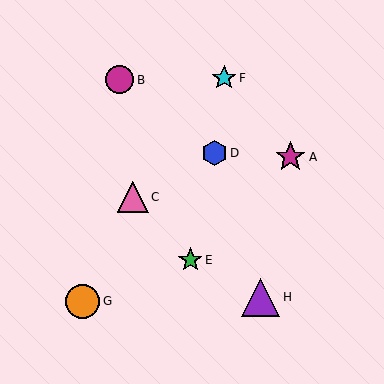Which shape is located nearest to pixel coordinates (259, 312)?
The purple triangle (labeled H) at (261, 297) is nearest to that location.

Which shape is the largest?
The purple triangle (labeled H) is the largest.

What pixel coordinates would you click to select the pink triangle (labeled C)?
Click at (133, 197) to select the pink triangle C.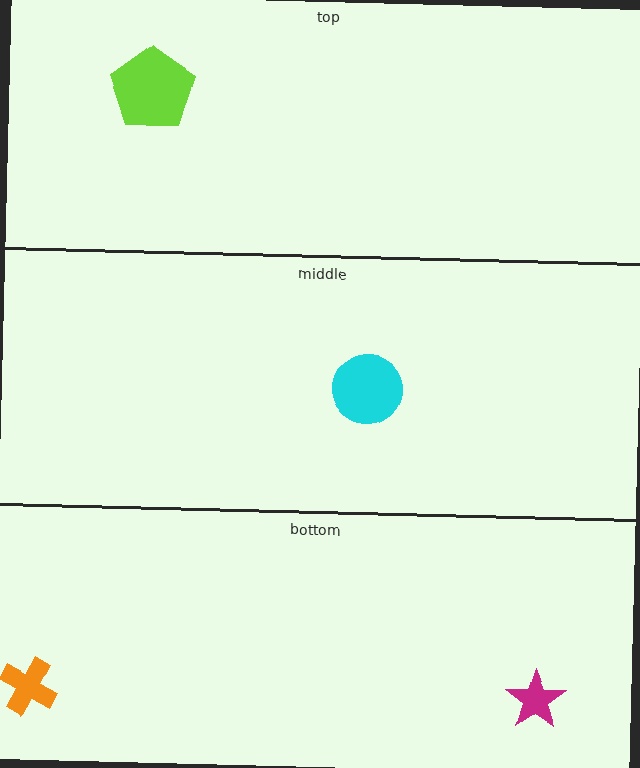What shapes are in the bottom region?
The magenta star, the orange cross.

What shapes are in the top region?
The lime pentagon.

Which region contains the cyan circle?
The middle region.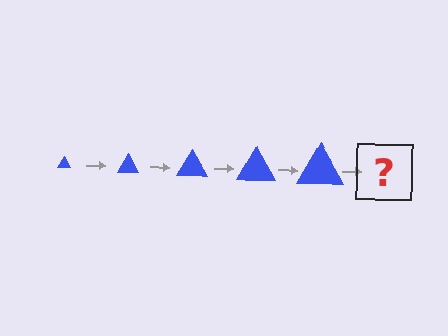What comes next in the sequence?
The next element should be a blue triangle, larger than the previous one.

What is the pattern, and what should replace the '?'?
The pattern is that the triangle gets progressively larger each step. The '?' should be a blue triangle, larger than the previous one.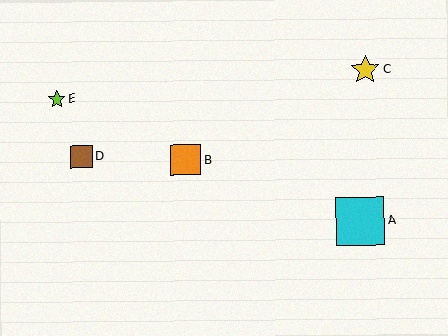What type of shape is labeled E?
Shape E is a lime star.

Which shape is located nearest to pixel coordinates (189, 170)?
The orange square (labeled B) at (186, 160) is nearest to that location.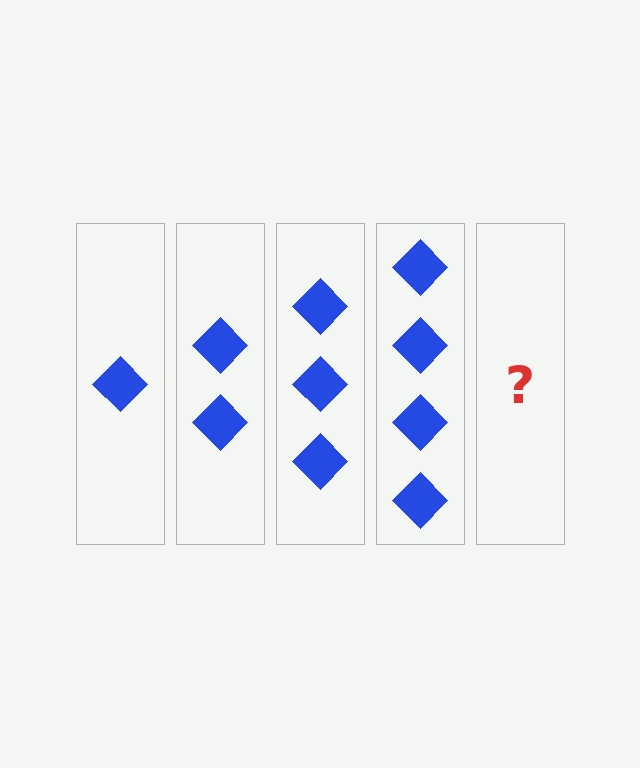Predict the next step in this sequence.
The next step is 5 diamonds.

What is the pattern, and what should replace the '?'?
The pattern is that each step adds one more diamond. The '?' should be 5 diamonds.